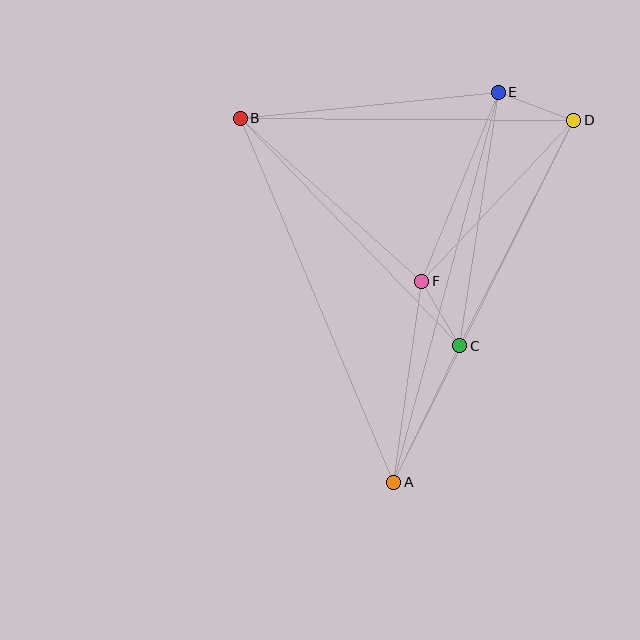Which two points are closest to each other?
Points C and F are closest to each other.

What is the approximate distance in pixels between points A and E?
The distance between A and E is approximately 404 pixels.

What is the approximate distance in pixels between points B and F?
The distance between B and F is approximately 244 pixels.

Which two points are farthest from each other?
Points A and D are farthest from each other.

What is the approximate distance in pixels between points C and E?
The distance between C and E is approximately 257 pixels.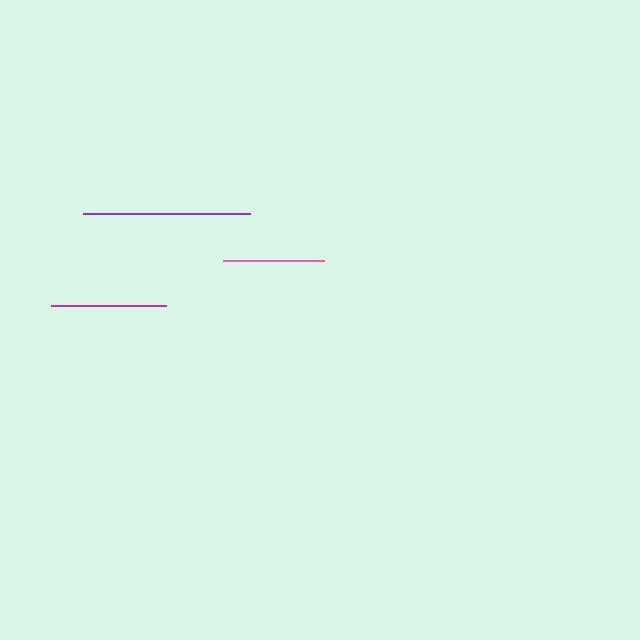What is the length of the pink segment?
The pink segment is approximately 101 pixels long.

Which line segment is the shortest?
The pink line is the shortest at approximately 101 pixels.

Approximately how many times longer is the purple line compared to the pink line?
The purple line is approximately 1.7 times the length of the pink line.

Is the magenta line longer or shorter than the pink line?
The magenta line is longer than the pink line.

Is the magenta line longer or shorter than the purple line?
The purple line is longer than the magenta line.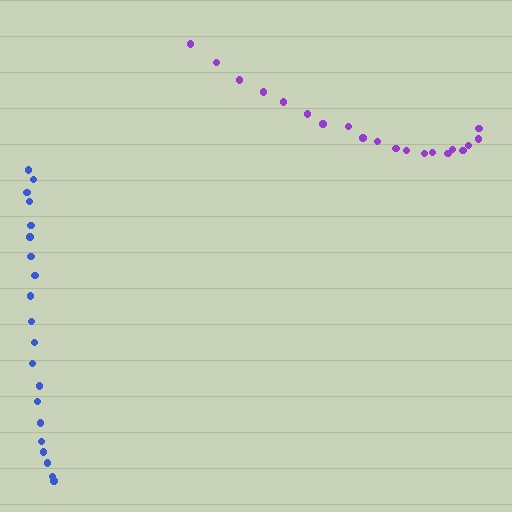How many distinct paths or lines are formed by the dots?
There are 2 distinct paths.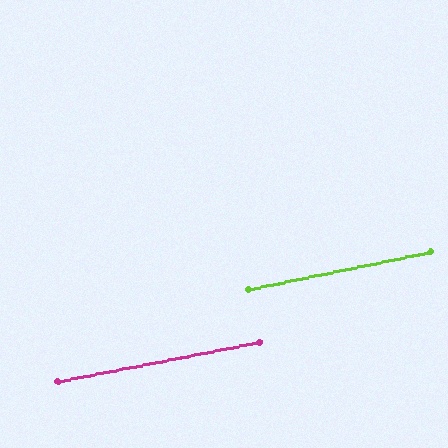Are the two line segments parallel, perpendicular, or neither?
Parallel — their directions differ by only 0.9°.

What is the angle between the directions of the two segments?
Approximately 1 degree.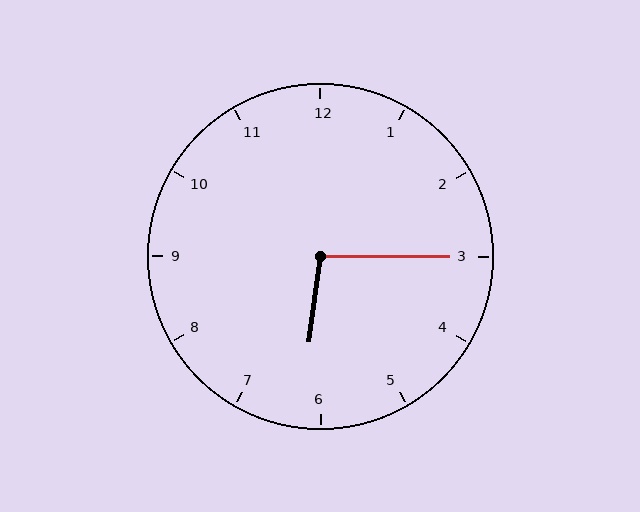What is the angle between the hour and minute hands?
Approximately 98 degrees.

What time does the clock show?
6:15.